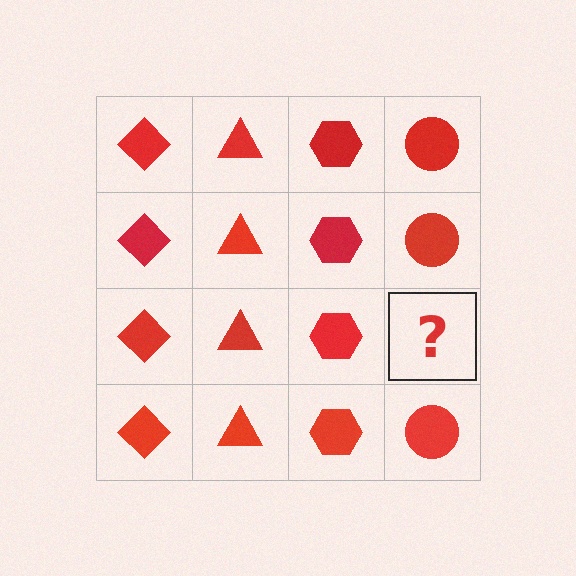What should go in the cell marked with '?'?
The missing cell should contain a red circle.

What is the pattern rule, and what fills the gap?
The rule is that each column has a consistent shape. The gap should be filled with a red circle.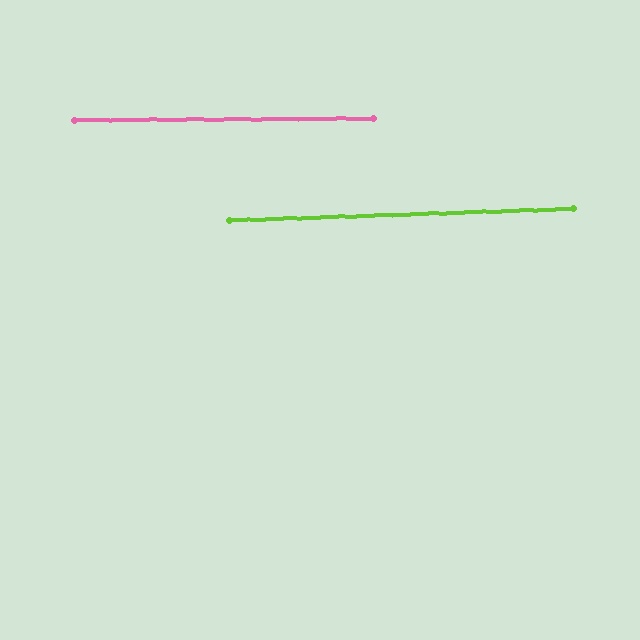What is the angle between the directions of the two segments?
Approximately 2 degrees.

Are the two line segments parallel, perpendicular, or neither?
Parallel — their directions differ by only 1.8°.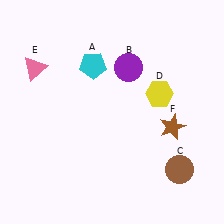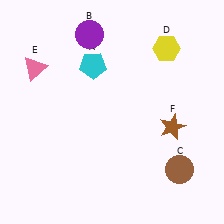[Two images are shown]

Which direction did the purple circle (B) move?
The purple circle (B) moved left.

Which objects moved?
The objects that moved are: the purple circle (B), the yellow hexagon (D).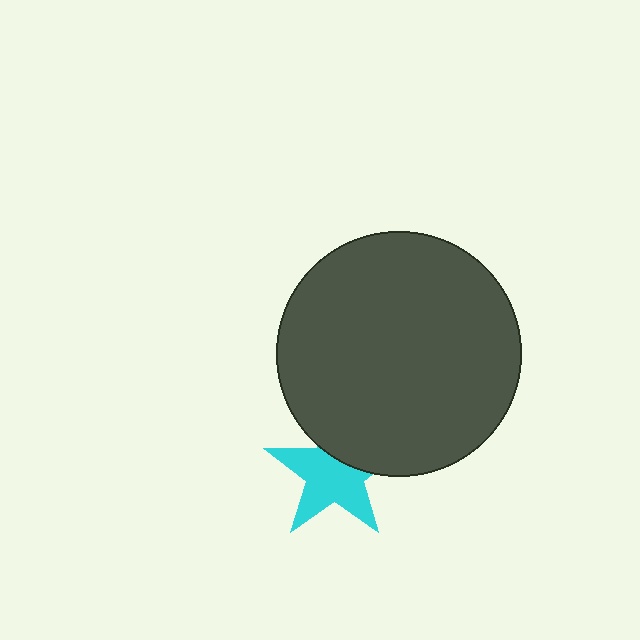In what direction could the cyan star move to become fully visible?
The cyan star could move down. That would shift it out from behind the dark gray circle entirely.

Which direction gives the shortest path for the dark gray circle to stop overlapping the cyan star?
Moving up gives the shortest separation.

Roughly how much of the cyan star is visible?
Most of it is visible (roughly 67%).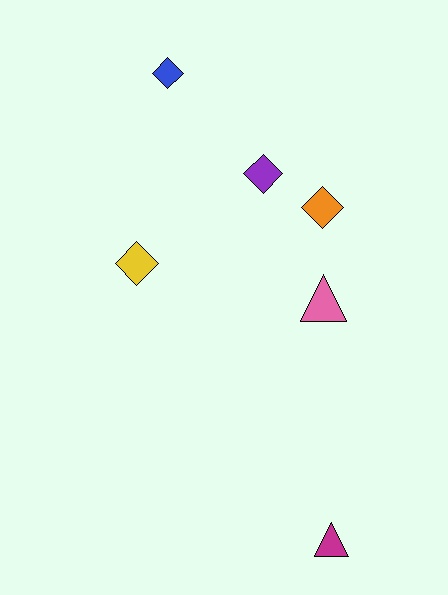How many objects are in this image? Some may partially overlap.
There are 6 objects.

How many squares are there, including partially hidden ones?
There are no squares.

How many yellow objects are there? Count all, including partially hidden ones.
There is 1 yellow object.